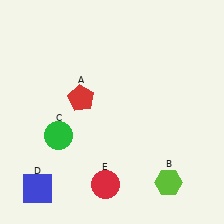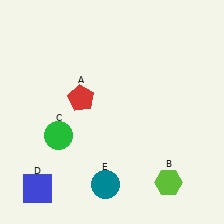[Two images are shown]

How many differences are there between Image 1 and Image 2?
There is 1 difference between the two images.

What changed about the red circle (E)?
In Image 1, E is red. In Image 2, it changed to teal.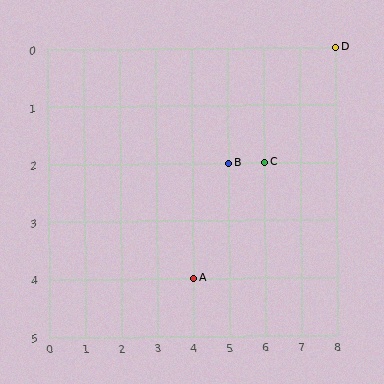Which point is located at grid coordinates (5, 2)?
Point B is at (5, 2).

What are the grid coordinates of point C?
Point C is at grid coordinates (6, 2).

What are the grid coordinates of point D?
Point D is at grid coordinates (8, 0).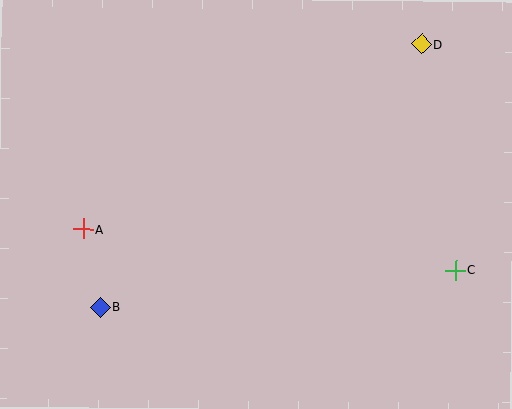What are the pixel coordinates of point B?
Point B is at (101, 307).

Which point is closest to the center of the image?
Point A at (83, 229) is closest to the center.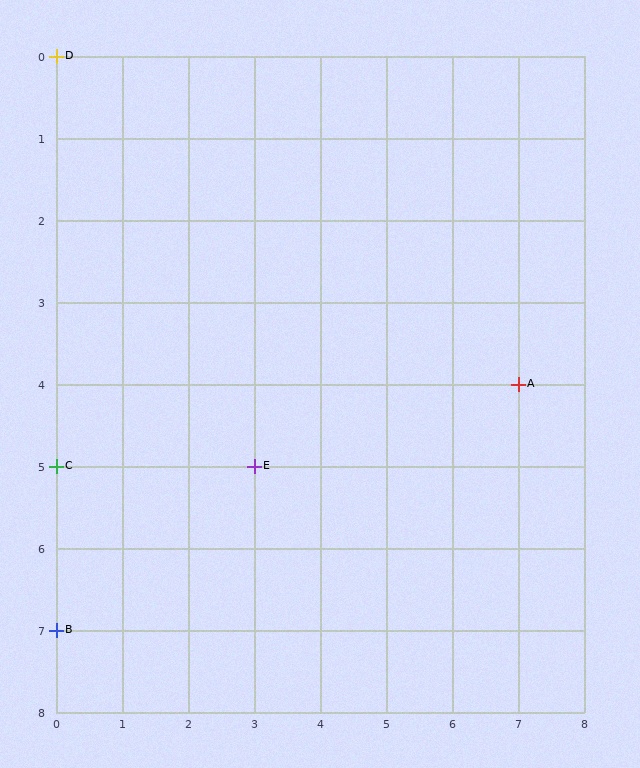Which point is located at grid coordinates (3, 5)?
Point E is at (3, 5).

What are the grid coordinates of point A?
Point A is at grid coordinates (7, 4).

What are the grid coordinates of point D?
Point D is at grid coordinates (0, 0).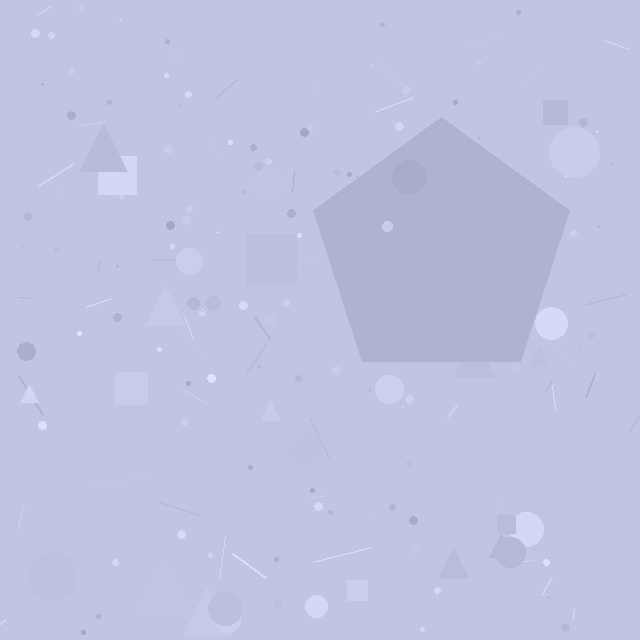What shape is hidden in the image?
A pentagon is hidden in the image.